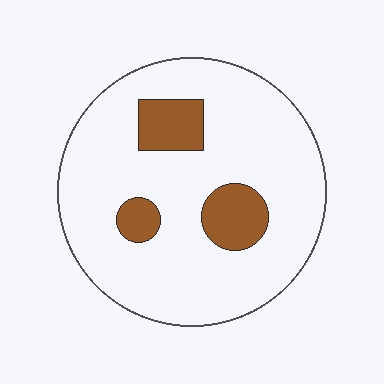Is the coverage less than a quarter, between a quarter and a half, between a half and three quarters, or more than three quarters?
Less than a quarter.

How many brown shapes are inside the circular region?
3.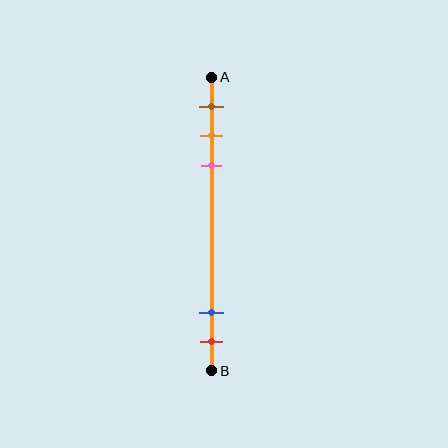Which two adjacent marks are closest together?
The orange and pink marks are the closest adjacent pair.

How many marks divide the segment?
There are 5 marks dividing the segment.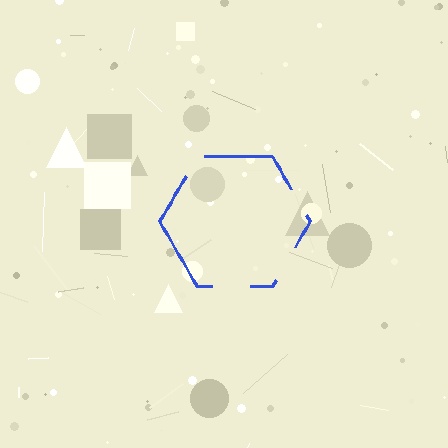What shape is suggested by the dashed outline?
The dashed outline suggests a hexagon.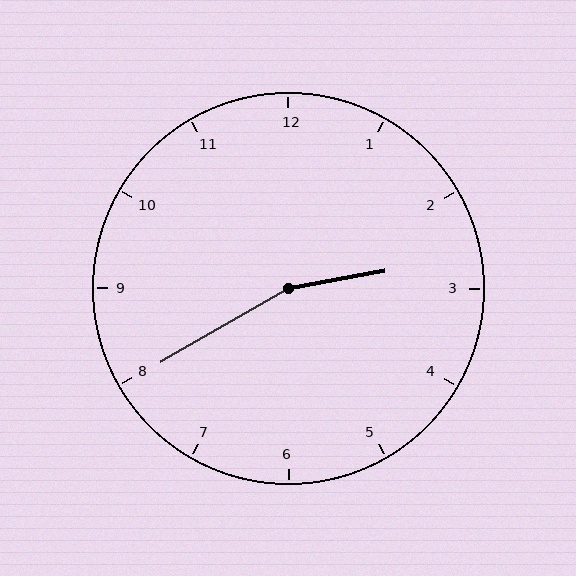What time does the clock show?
2:40.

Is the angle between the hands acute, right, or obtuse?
It is obtuse.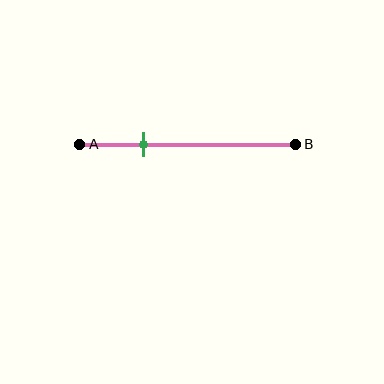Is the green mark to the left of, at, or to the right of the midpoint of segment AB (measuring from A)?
The green mark is to the left of the midpoint of segment AB.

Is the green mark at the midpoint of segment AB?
No, the mark is at about 30% from A, not at the 50% midpoint.